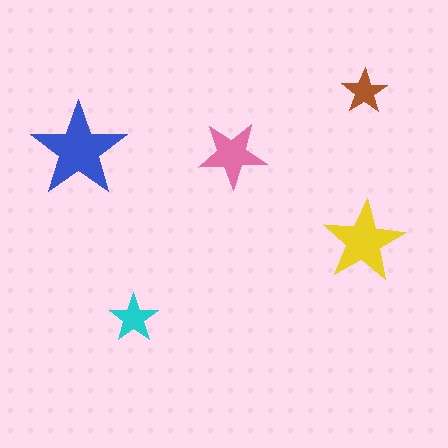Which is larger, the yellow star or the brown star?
The yellow one.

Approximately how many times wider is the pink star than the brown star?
About 1.5 times wider.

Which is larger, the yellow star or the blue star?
The blue one.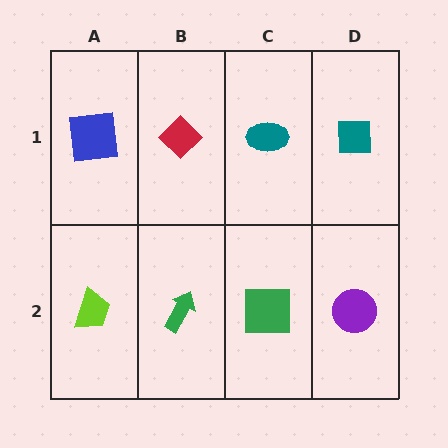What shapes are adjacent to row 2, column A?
A blue square (row 1, column A), a green arrow (row 2, column B).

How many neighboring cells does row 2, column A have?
2.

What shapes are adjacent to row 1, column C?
A green square (row 2, column C), a red diamond (row 1, column B), a teal square (row 1, column D).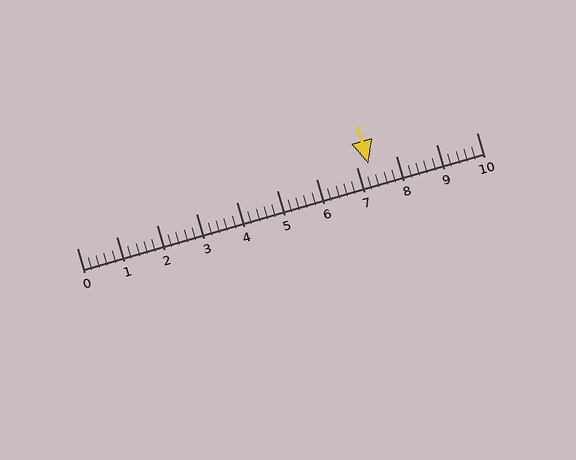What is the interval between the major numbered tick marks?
The major tick marks are spaced 1 units apart.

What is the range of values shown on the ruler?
The ruler shows values from 0 to 10.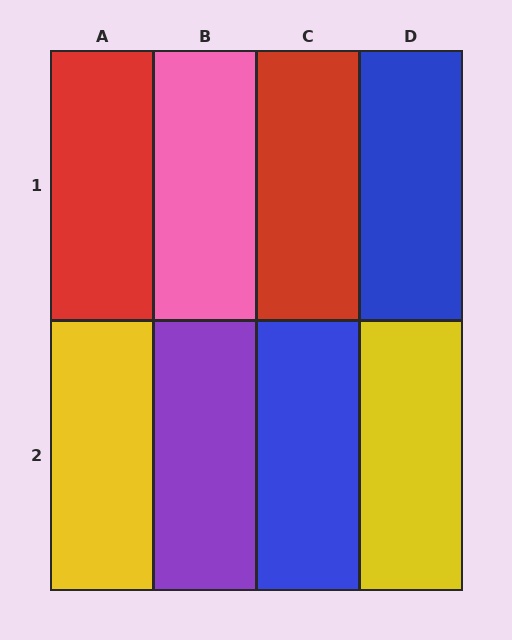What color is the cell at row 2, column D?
Yellow.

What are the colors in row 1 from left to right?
Red, pink, red, blue.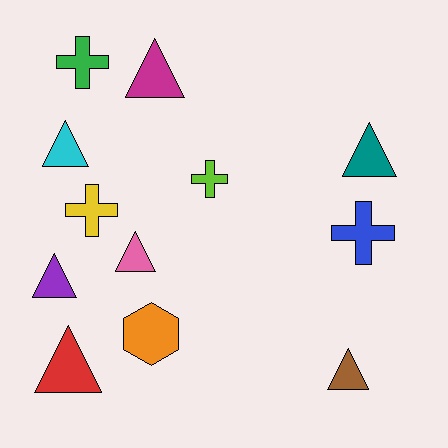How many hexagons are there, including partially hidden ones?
There is 1 hexagon.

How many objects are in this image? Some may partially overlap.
There are 12 objects.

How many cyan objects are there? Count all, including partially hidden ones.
There is 1 cyan object.